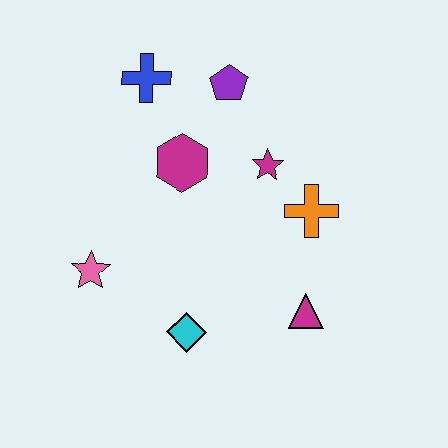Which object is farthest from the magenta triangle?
The blue cross is farthest from the magenta triangle.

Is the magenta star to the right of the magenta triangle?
No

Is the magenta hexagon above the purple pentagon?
No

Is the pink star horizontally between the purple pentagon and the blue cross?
No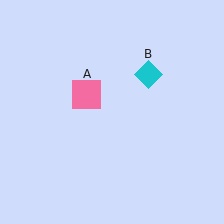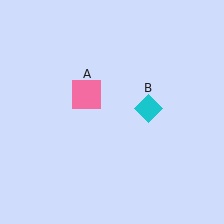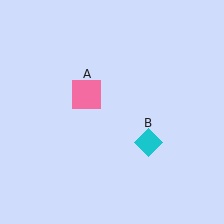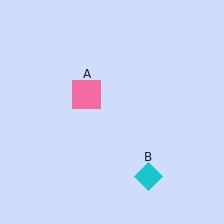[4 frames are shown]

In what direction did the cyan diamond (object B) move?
The cyan diamond (object B) moved down.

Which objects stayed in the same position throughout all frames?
Pink square (object A) remained stationary.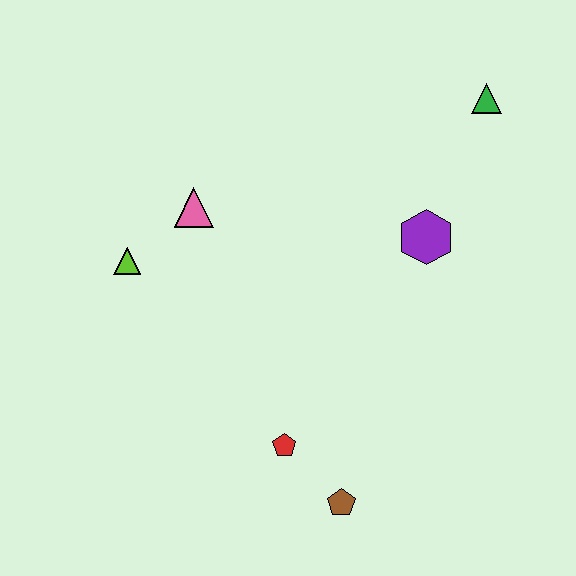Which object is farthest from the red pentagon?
The green triangle is farthest from the red pentagon.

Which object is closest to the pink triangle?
The lime triangle is closest to the pink triangle.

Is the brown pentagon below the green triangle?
Yes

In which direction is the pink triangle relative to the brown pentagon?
The pink triangle is above the brown pentagon.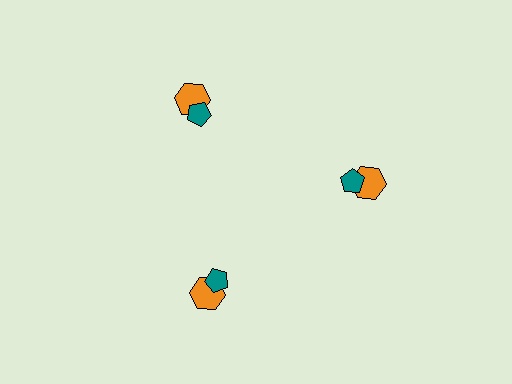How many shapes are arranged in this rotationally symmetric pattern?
There are 6 shapes, arranged in 3 groups of 2.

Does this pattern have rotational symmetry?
Yes, this pattern has 3-fold rotational symmetry. It looks the same after rotating 120 degrees around the center.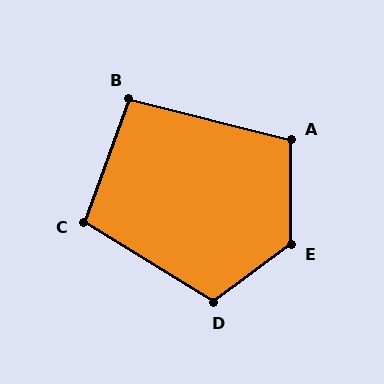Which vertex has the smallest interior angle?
B, at approximately 96 degrees.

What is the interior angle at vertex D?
Approximately 112 degrees (obtuse).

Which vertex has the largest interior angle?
E, at approximately 127 degrees.